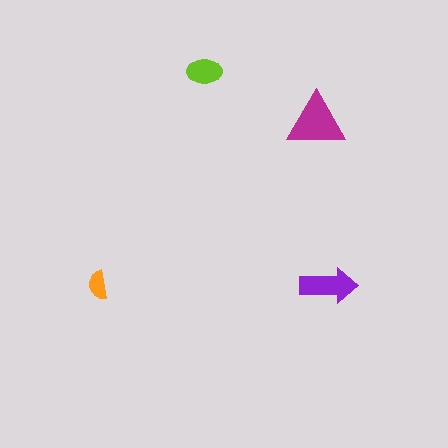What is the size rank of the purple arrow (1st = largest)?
2nd.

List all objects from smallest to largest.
The orange semicircle, the lime ellipse, the purple arrow, the magenta triangle.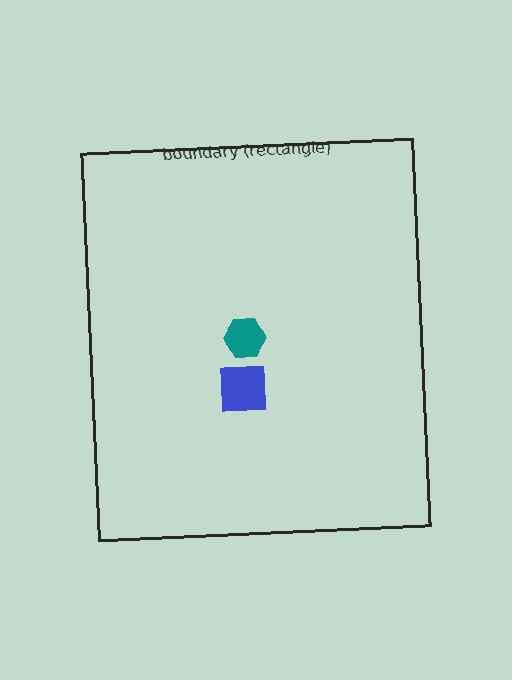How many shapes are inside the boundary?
2 inside, 0 outside.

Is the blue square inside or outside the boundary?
Inside.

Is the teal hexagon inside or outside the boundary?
Inside.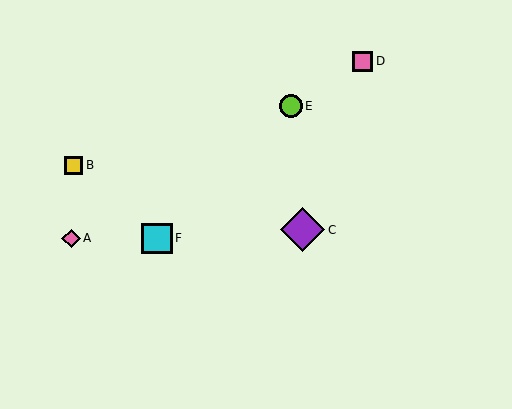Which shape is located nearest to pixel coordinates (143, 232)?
The cyan square (labeled F) at (157, 238) is nearest to that location.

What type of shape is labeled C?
Shape C is a purple diamond.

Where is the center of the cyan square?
The center of the cyan square is at (157, 238).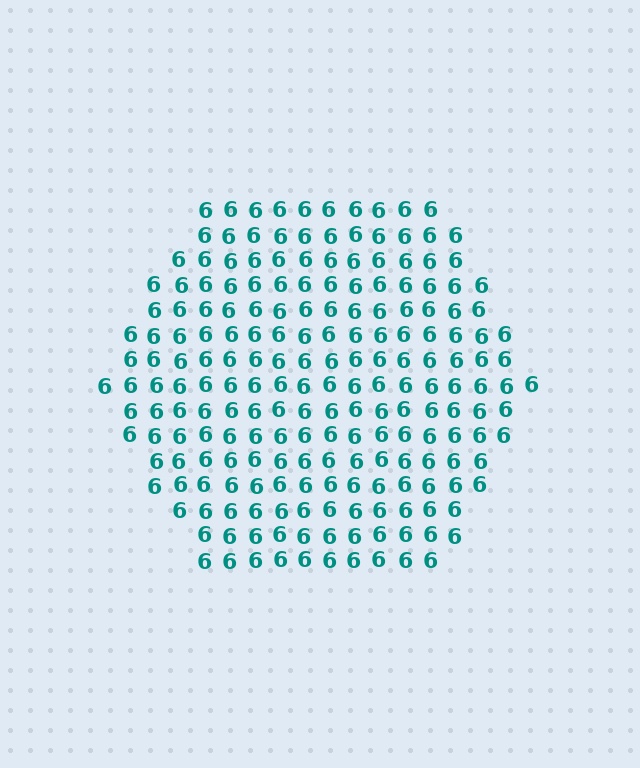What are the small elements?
The small elements are digit 6's.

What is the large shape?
The large shape is a hexagon.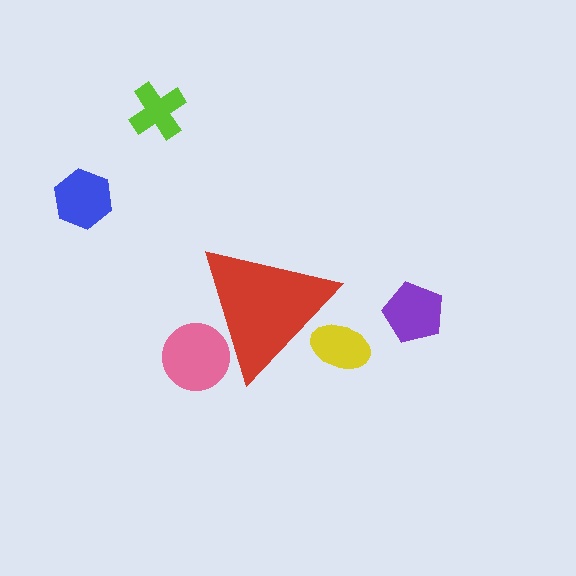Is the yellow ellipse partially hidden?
Yes, the yellow ellipse is partially hidden behind the red triangle.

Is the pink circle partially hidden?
Yes, the pink circle is partially hidden behind the red triangle.